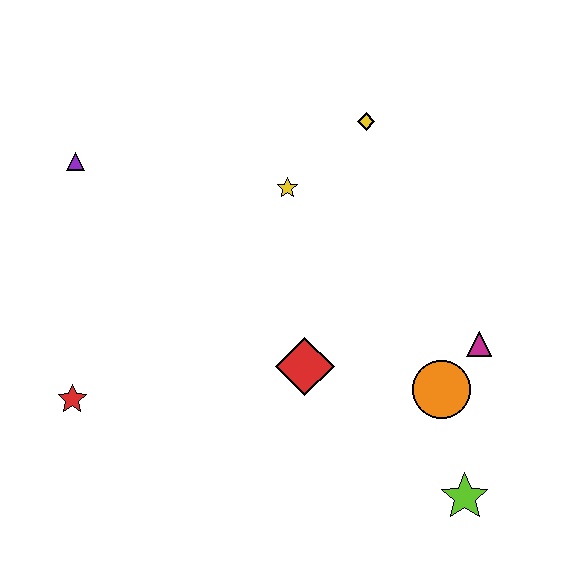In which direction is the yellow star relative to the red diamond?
The yellow star is above the red diamond.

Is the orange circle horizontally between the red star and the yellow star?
No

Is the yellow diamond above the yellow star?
Yes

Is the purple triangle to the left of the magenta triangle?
Yes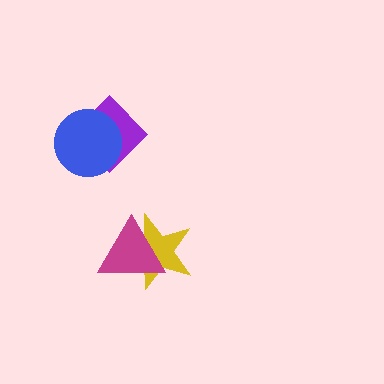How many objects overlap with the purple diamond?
1 object overlaps with the purple diamond.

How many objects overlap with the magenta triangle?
1 object overlaps with the magenta triangle.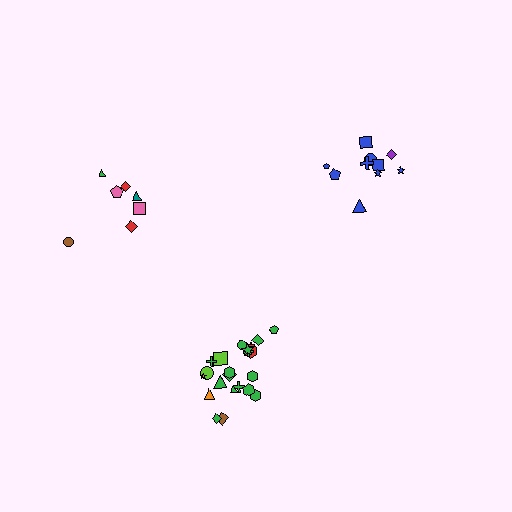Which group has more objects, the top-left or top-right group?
The top-right group.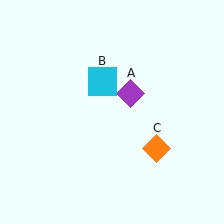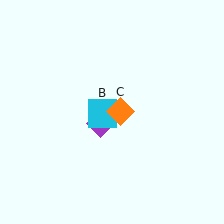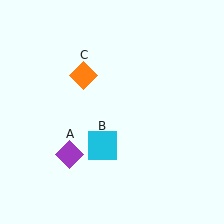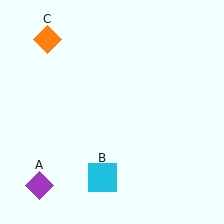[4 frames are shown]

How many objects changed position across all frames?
3 objects changed position: purple diamond (object A), cyan square (object B), orange diamond (object C).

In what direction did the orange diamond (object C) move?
The orange diamond (object C) moved up and to the left.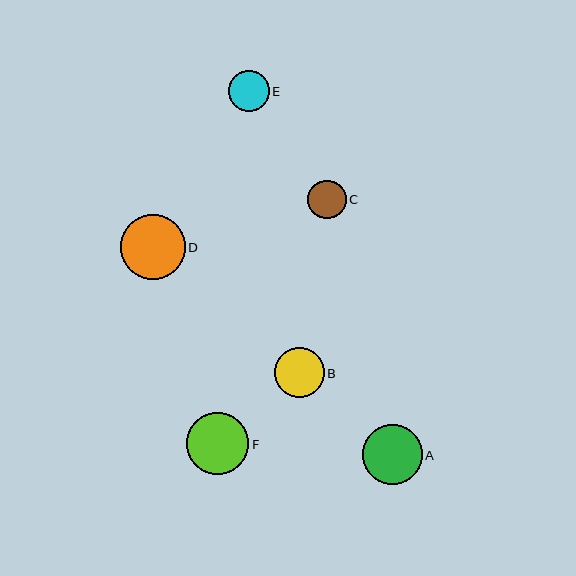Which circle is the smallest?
Circle C is the smallest with a size of approximately 39 pixels.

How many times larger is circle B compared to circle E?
Circle B is approximately 1.2 times the size of circle E.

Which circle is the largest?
Circle D is the largest with a size of approximately 65 pixels.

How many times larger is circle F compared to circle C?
Circle F is approximately 1.6 times the size of circle C.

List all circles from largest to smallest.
From largest to smallest: D, F, A, B, E, C.